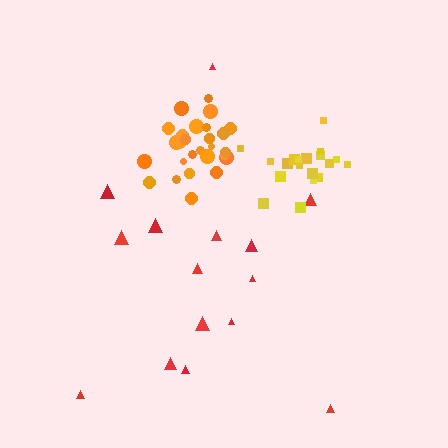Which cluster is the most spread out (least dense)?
Red.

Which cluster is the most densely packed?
Orange.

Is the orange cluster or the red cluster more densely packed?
Orange.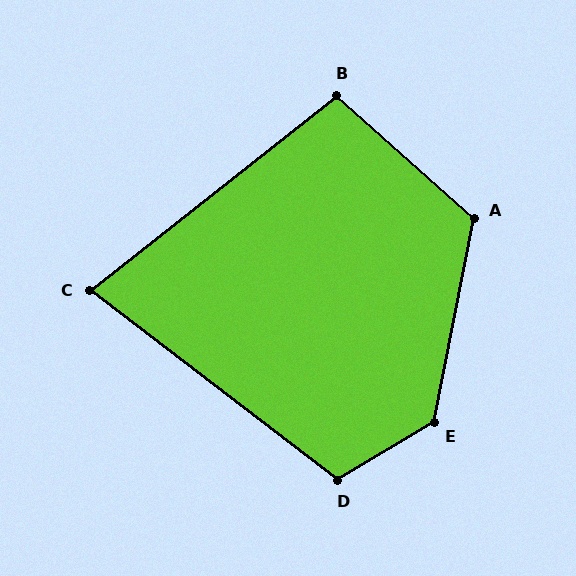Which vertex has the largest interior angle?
E, at approximately 132 degrees.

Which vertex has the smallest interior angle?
C, at approximately 76 degrees.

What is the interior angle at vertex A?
Approximately 121 degrees (obtuse).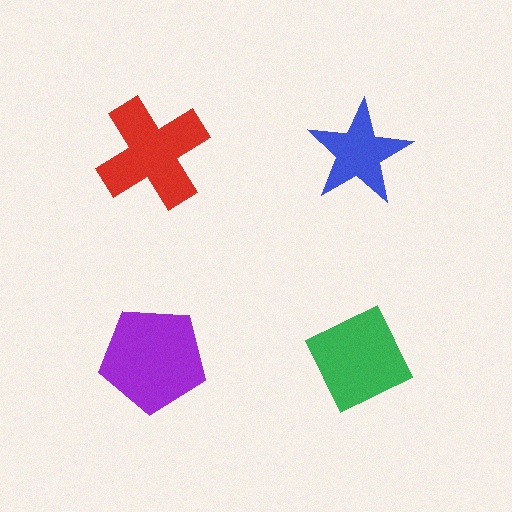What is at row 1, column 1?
A red cross.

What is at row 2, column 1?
A purple pentagon.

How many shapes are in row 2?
2 shapes.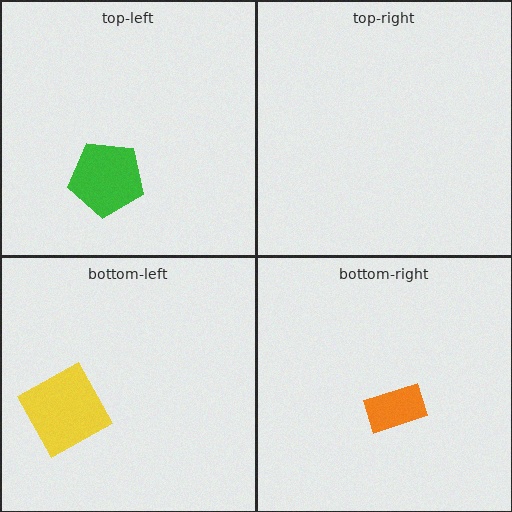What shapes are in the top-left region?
The green pentagon.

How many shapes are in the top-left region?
1.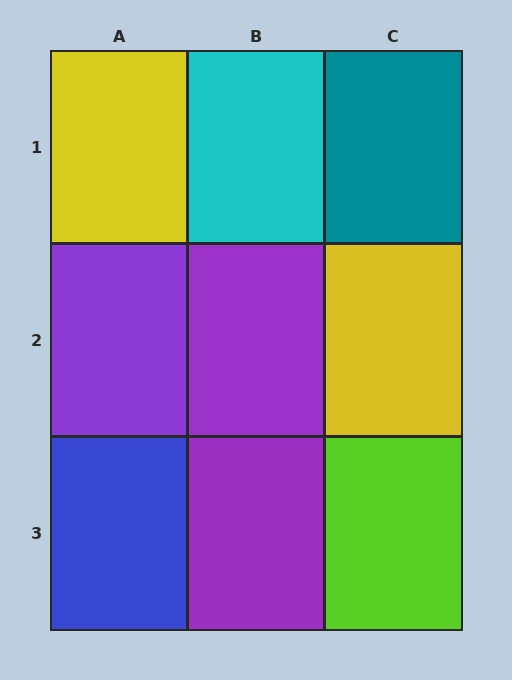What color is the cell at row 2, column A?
Purple.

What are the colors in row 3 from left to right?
Blue, purple, lime.